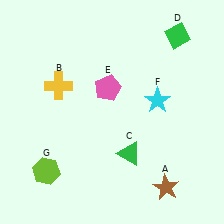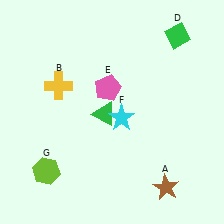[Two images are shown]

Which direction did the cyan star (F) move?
The cyan star (F) moved left.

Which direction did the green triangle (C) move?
The green triangle (C) moved up.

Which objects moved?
The objects that moved are: the green triangle (C), the cyan star (F).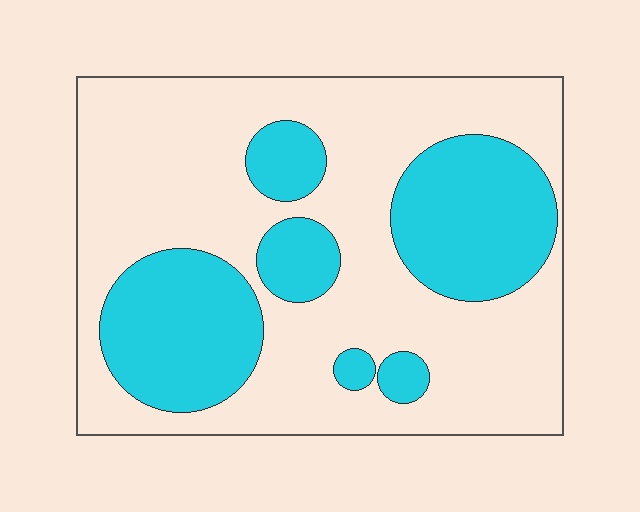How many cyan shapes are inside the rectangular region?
6.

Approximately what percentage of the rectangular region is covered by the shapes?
Approximately 35%.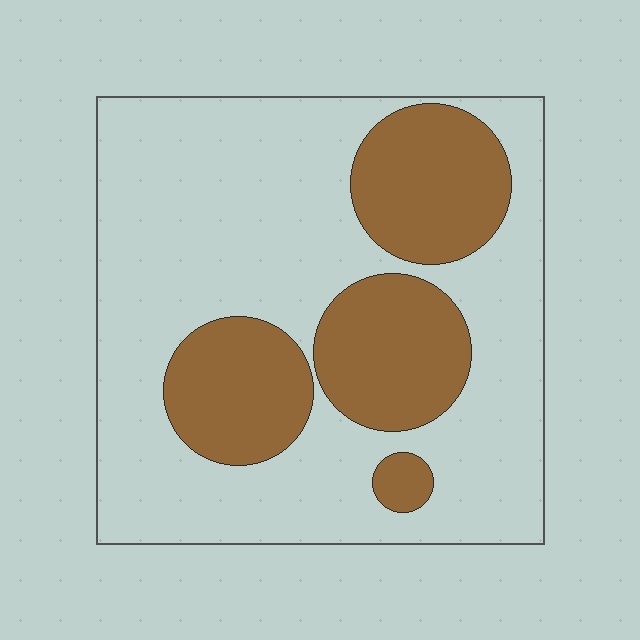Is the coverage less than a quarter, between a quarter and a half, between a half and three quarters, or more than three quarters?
Between a quarter and a half.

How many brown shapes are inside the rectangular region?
4.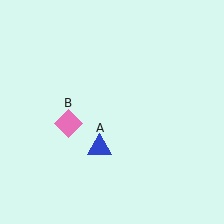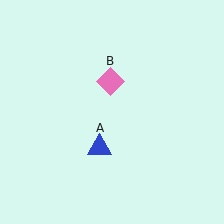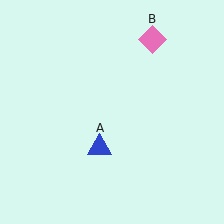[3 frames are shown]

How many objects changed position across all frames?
1 object changed position: pink diamond (object B).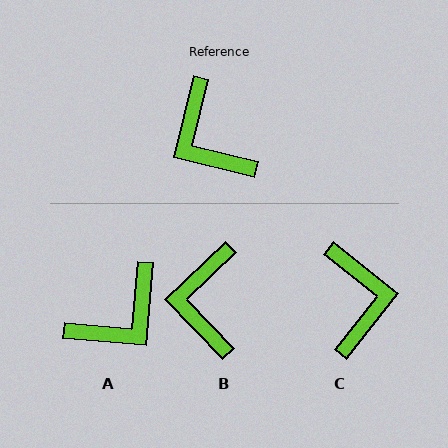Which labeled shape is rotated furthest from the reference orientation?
C, about 156 degrees away.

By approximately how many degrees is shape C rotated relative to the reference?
Approximately 156 degrees counter-clockwise.